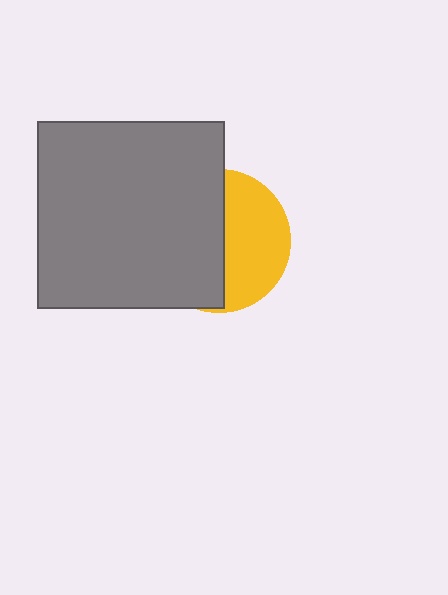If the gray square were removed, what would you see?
You would see the complete yellow circle.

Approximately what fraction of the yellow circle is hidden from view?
Roughly 55% of the yellow circle is hidden behind the gray square.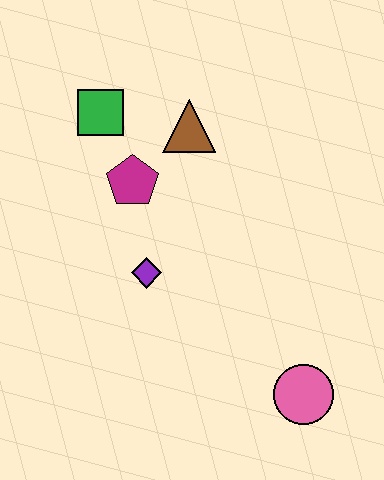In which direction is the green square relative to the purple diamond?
The green square is above the purple diamond.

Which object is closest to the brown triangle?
The magenta pentagon is closest to the brown triangle.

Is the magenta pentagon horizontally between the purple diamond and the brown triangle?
No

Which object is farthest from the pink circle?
The green square is farthest from the pink circle.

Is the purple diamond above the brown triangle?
No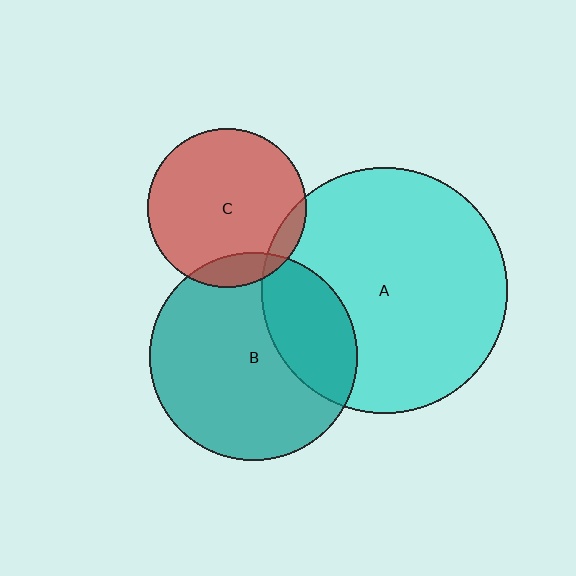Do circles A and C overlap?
Yes.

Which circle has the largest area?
Circle A (cyan).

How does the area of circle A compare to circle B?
Approximately 1.4 times.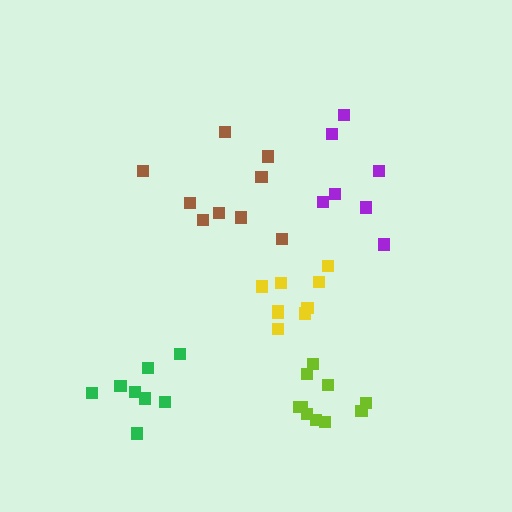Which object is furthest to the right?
The purple cluster is rightmost.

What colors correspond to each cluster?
The clusters are colored: lime, yellow, purple, green, brown.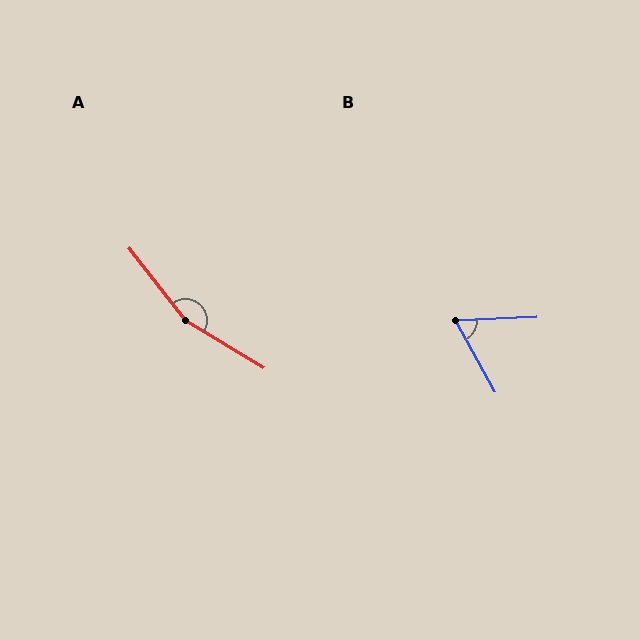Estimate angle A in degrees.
Approximately 159 degrees.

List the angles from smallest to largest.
B (64°), A (159°).